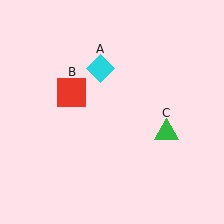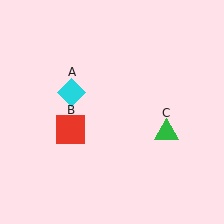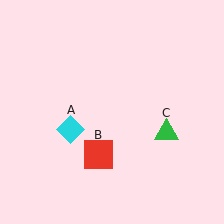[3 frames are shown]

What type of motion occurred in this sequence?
The cyan diamond (object A), red square (object B) rotated counterclockwise around the center of the scene.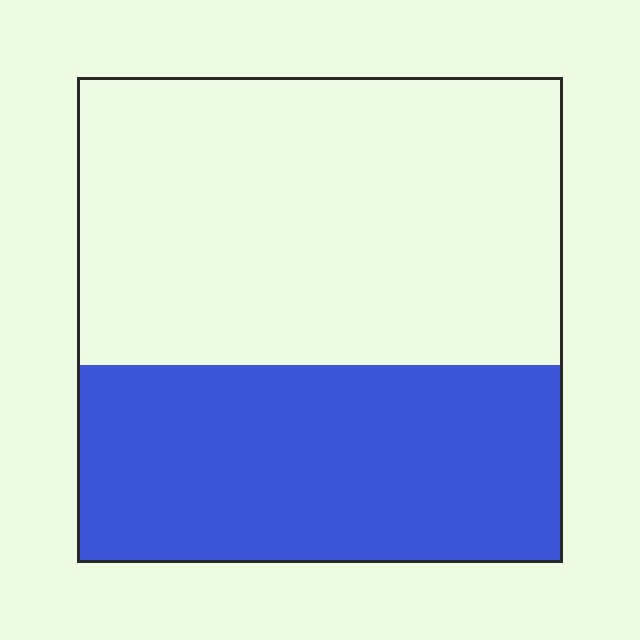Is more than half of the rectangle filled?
No.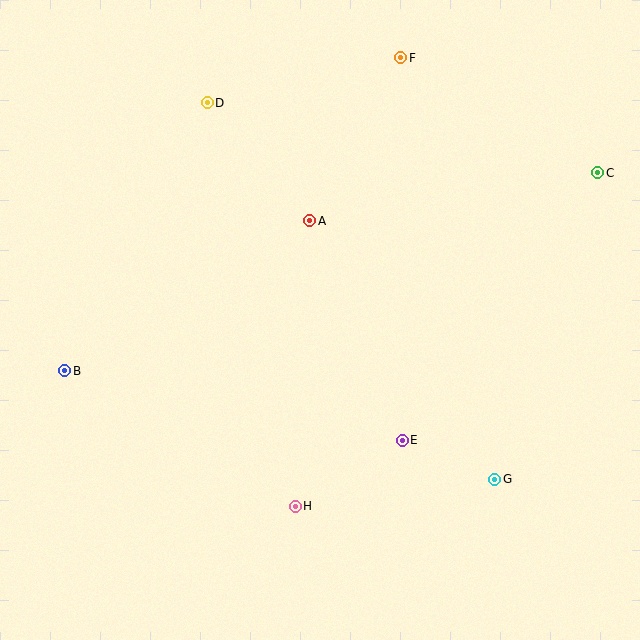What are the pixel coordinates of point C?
Point C is at (598, 173).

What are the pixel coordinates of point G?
Point G is at (495, 479).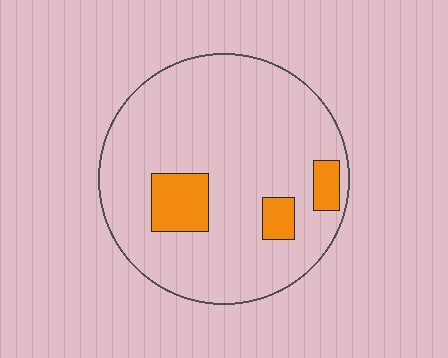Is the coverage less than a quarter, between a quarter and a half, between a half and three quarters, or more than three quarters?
Less than a quarter.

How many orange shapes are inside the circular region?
3.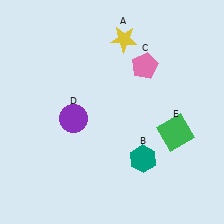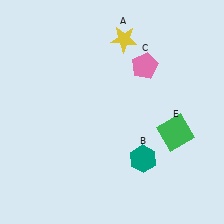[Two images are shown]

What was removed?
The purple circle (D) was removed in Image 2.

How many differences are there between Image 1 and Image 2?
There is 1 difference between the two images.